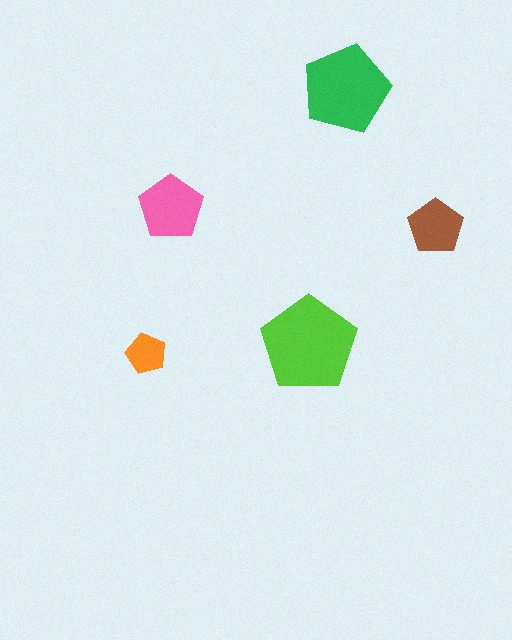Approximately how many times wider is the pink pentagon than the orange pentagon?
About 1.5 times wider.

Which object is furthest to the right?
The brown pentagon is rightmost.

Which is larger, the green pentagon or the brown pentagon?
The green one.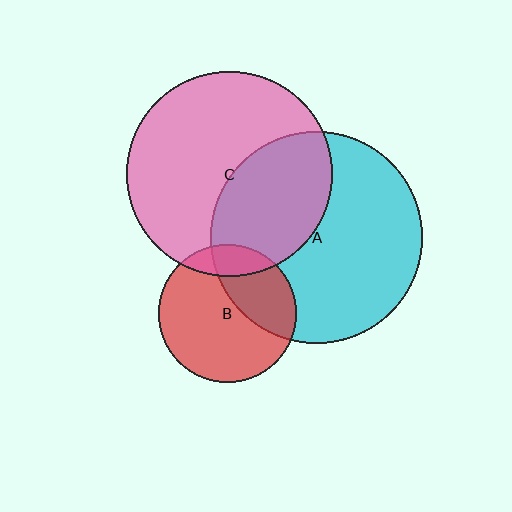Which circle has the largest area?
Circle A (cyan).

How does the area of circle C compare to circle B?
Approximately 2.2 times.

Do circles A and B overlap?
Yes.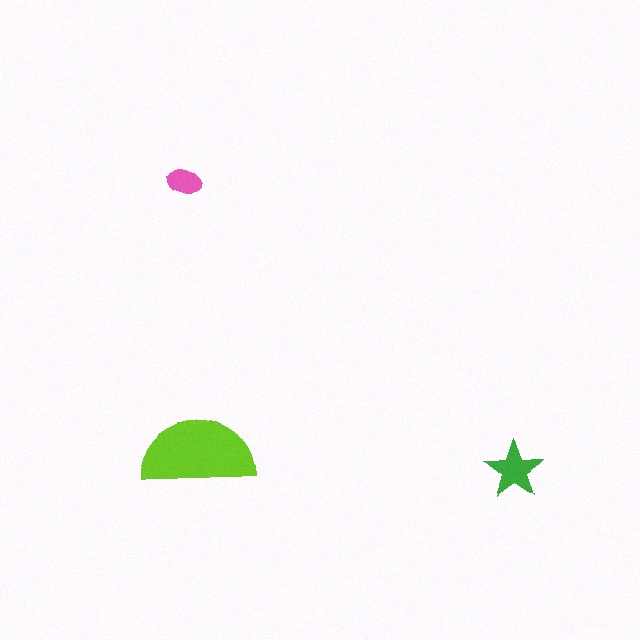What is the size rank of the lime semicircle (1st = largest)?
1st.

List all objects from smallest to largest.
The pink ellipse, the green star, the lime semicircle.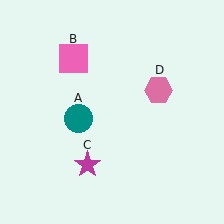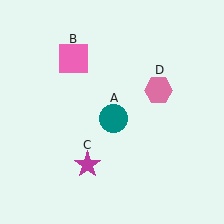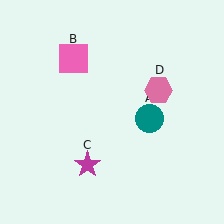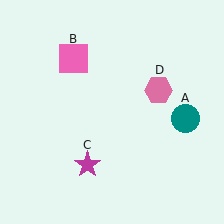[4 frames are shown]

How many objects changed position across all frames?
1 object changed position: teal circle (object A).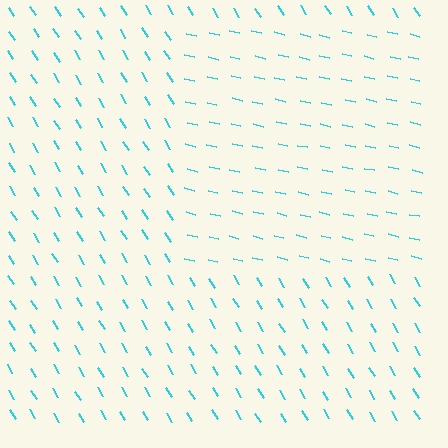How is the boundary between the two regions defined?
The boundary is defined purely by a change in line orientation (approximately 45 degrees difference). All lines are the same color and thickness.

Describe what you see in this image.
The image is filled with small cyan line segments. A rectangle region in the image has lines oriented differently from the surrounding lines, creating a visible texture boundary.